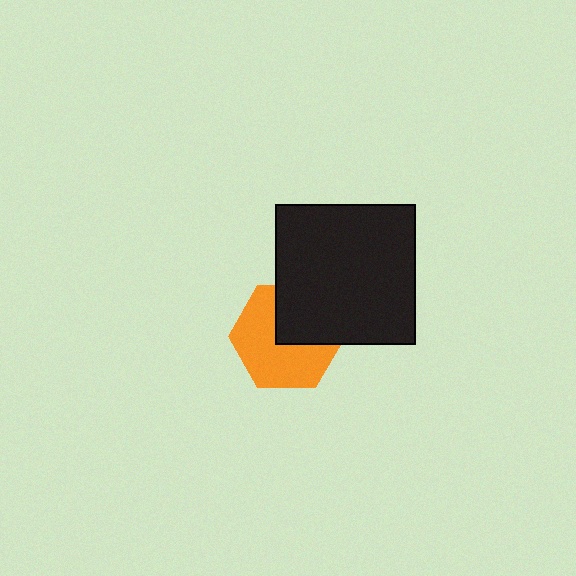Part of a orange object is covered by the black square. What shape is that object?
It is a hexagon.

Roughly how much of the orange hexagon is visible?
About half of it is visible (roughly 62%).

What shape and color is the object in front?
The object in front is a black square.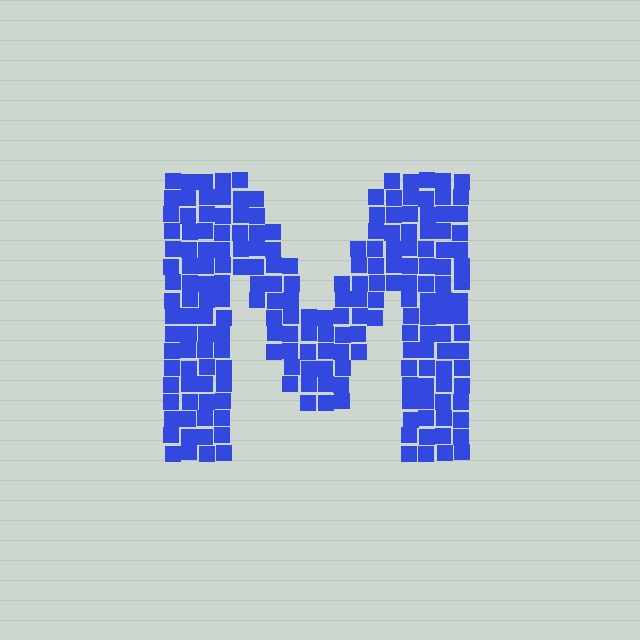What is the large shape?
The large shape is the letter M.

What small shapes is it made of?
It is made of small squares.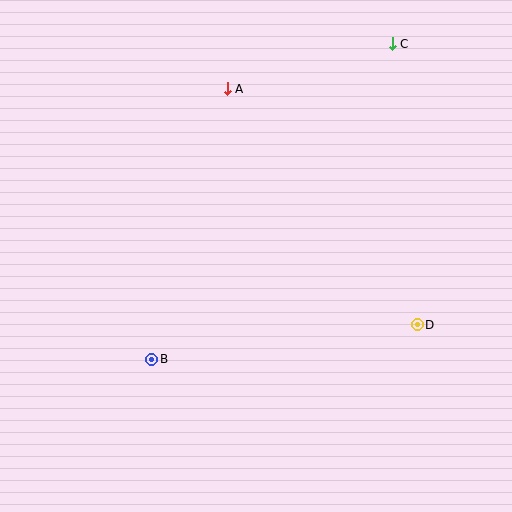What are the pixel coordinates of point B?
Point B is at (152, 359).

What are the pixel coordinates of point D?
Point D is at (417, 325).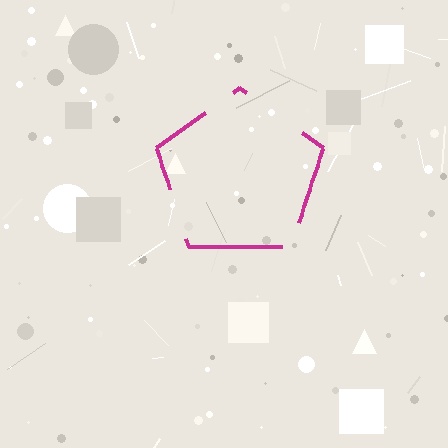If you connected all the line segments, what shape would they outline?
They would outline a pentagon.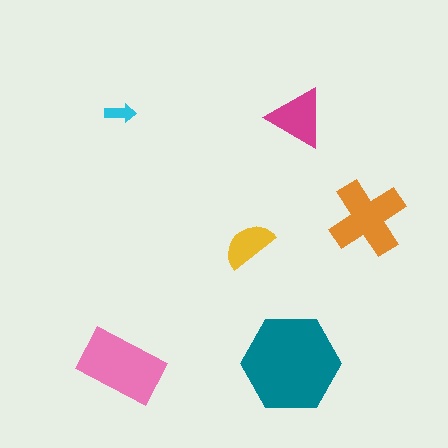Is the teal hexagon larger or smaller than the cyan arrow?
Larger.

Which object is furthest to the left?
The cyan arrow is leftmost.